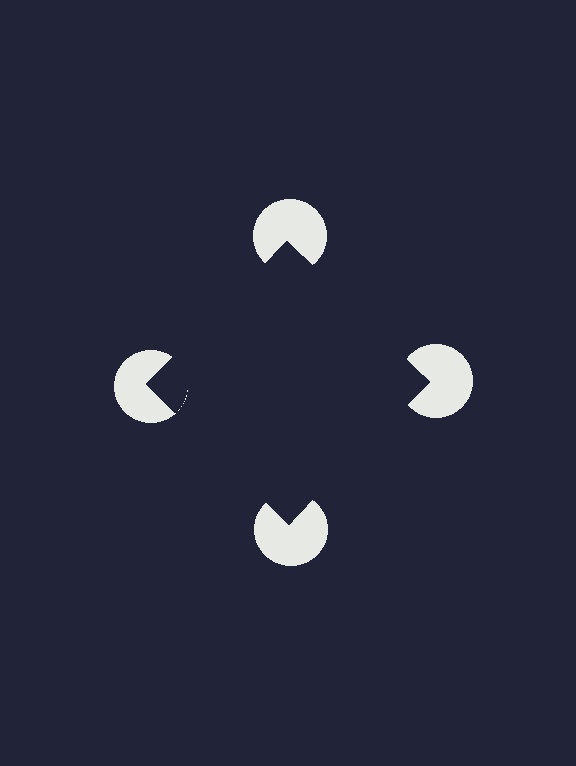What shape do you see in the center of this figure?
An illusory square — its edges are inferred from the aligned wedge cuts in the pac-man discs, not physically drawn.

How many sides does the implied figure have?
4 sides.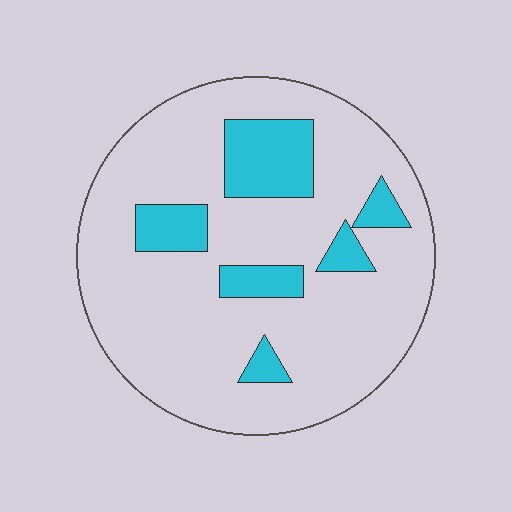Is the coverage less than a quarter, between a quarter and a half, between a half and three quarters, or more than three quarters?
Less than a quarter.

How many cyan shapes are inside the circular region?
6.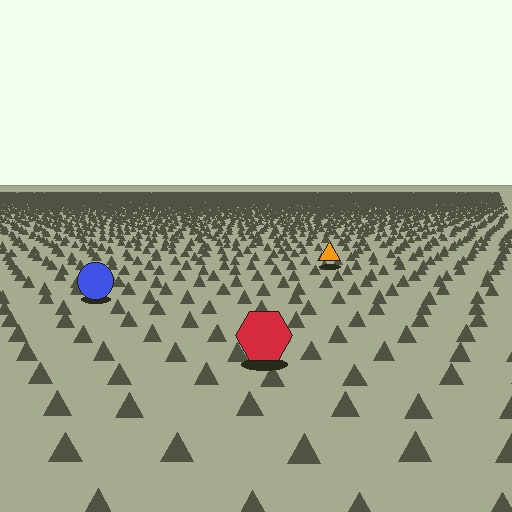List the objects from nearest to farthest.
From nearest to farthest: the red hexagon, the blue circle, the orange triangle.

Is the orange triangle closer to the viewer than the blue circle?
No. The blue circle is closer — you can tell from the texture gradient: the ground texture is coarser near it.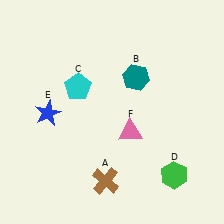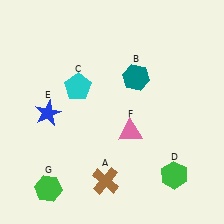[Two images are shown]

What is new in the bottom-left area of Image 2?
A green hexagon (G) was added in the bottom-left area of Image 2.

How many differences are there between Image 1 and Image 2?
There is 1 difference between the two images.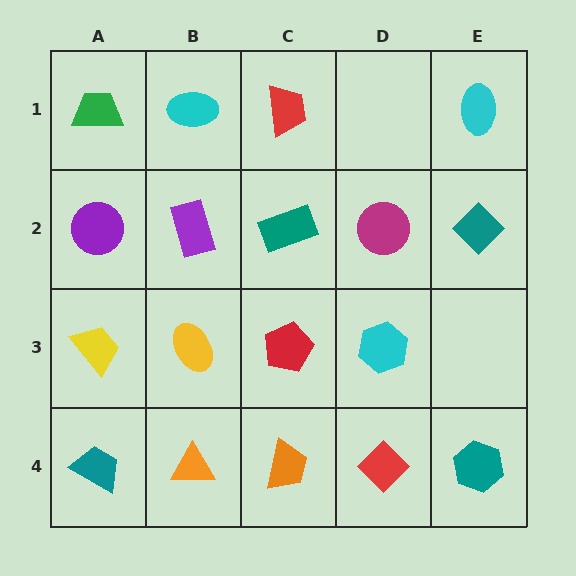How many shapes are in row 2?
5 shapes.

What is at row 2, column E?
A teal diamond.